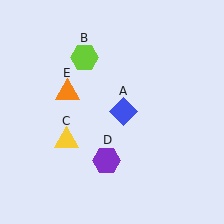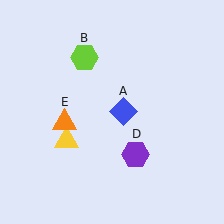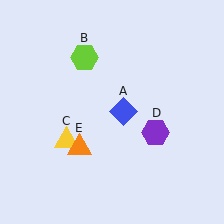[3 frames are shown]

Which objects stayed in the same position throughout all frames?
Blue diamond (object A) and lime hexagon (object B) and yellow triangle (object C) remained stationary.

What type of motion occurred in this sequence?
The purple hexagon (object D), orange triangle (object E) rotated counterclockwise around the center of the scene.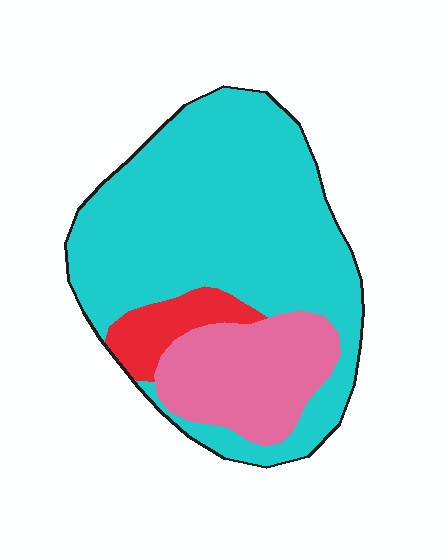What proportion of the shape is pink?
Pink takes up about one fifth (1/5) of the shape.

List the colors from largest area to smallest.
From largest to smallest: cyan, pink, red.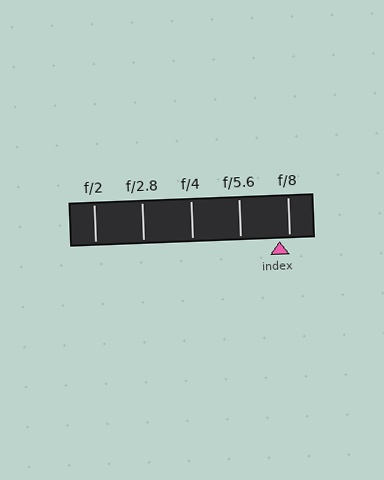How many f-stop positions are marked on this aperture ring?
There are 5 f-stop positions marked.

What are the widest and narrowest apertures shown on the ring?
The widest aperture shown is f/2 and the narrowest is f/8.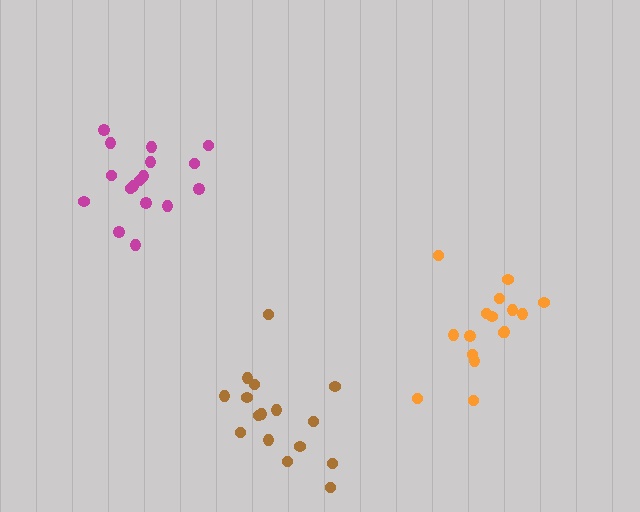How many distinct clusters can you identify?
There are 3 distinct clusters.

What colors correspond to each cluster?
The clusters are colored: magenta, orange, brown.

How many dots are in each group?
Group 1: 17 dots, Group 2: 16 dots, Group 3: 16 dots (49 total).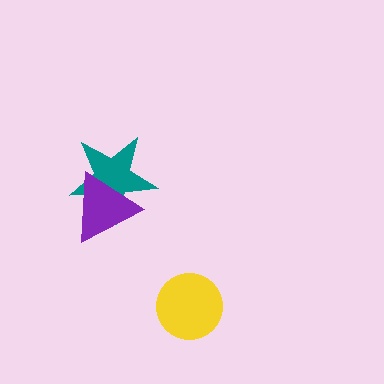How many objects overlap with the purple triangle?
1 object overlaps with the purple triangle.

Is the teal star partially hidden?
Yes, it is partially covered by another shape.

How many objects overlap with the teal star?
1 object overlaps with the teal star.